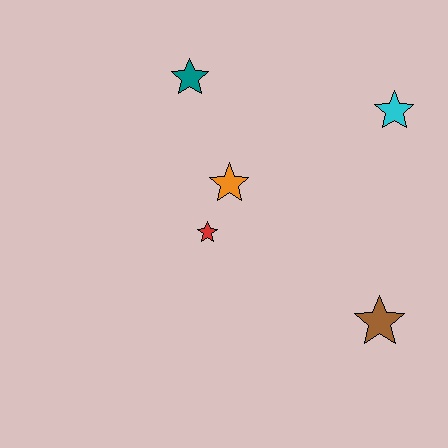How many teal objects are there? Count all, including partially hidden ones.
There is 1 teal object.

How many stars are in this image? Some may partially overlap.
There are 5 stars.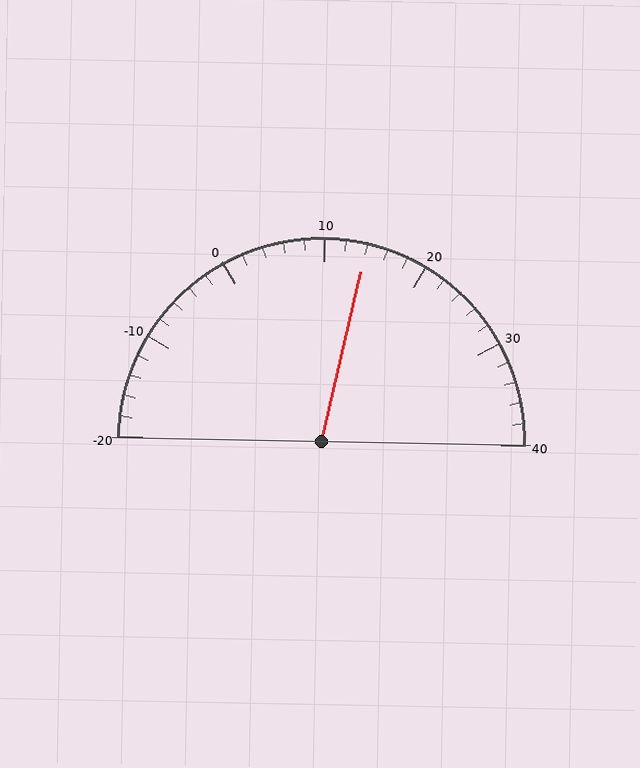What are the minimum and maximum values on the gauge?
The gauge ranges from -20 to 40.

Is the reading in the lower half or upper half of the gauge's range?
The reading is in the upper half of the range (-20 to 40).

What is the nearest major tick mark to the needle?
The nearest major tick mark is 10.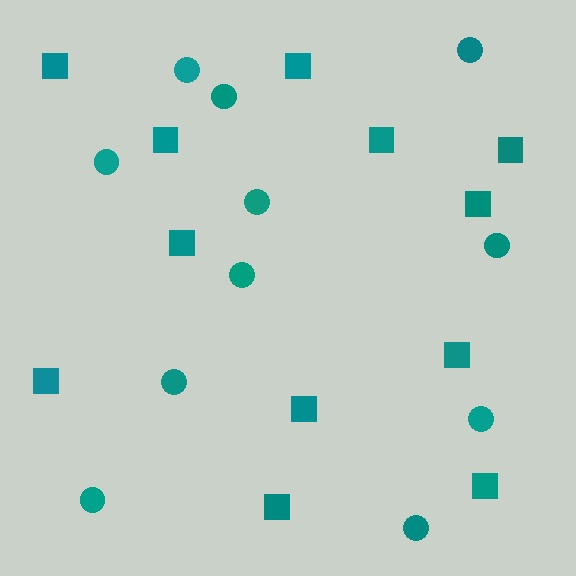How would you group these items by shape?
There are 2 groups: one group of circles (11) and one group of squares (12).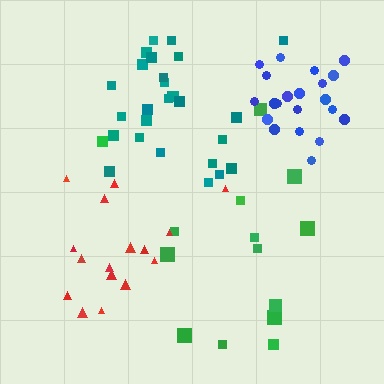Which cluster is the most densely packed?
Blue.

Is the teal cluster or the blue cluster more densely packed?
Blue.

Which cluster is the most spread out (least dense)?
Green.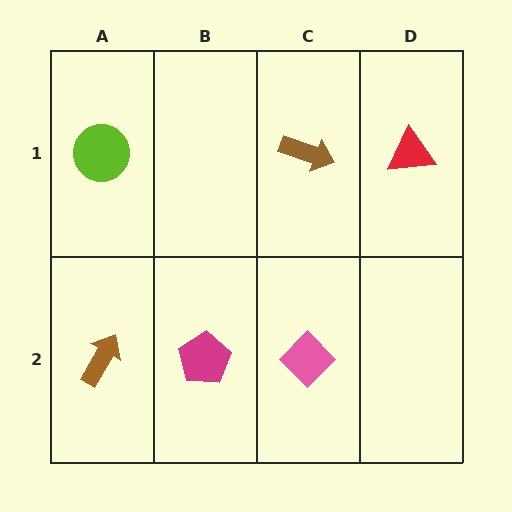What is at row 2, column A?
A brown arrow.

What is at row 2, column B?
A magenta pentagon.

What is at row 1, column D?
A red triangle.